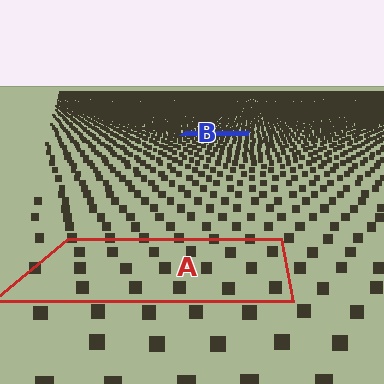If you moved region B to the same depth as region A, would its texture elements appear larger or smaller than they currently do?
They would appear larger. At a closer depth, the same texture elements are projected at a bigger on-screen size.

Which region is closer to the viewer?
Region A is closer. The texture elements there are larger and more spread out.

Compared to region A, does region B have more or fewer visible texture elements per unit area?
Region B has more texture elements per unit area — they are packed more densely because it is farther away.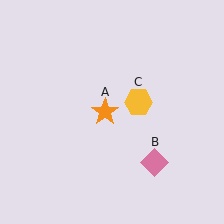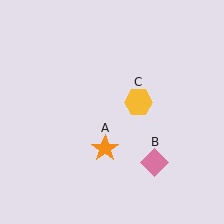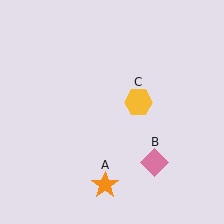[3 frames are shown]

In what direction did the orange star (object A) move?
The orange star (object A) moved down.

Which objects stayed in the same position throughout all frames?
Pink diamond (object B) and yellow hexagon (object C) remained stationary.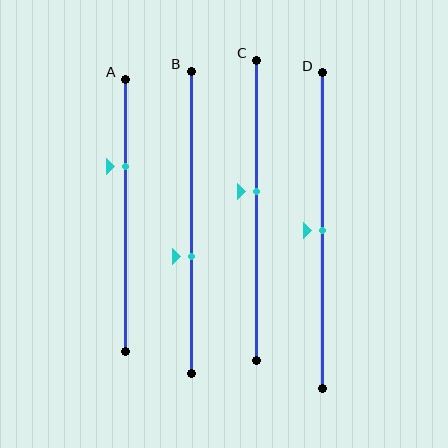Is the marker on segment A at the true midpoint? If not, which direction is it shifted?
No, the marker on segment A is shifted upward by about 18% of the segment length.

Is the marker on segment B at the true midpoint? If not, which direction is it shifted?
No, the marker on segment B is shifted downward by about 11% of the segment length.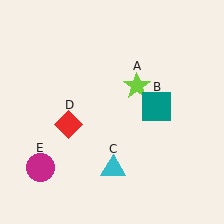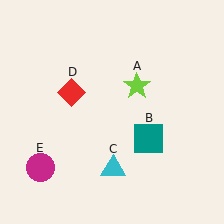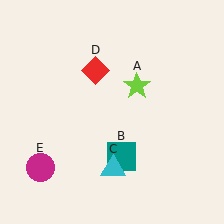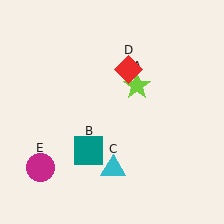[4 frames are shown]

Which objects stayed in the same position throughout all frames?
Lime star (object A) and cyan triangle (object C) and magenta circle (object E) remained stationary.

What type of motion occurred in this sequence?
The teal square (object B), red diamond (object D) rotated clockwise around the center of the scene.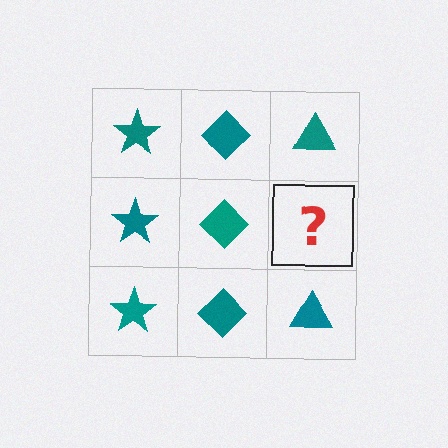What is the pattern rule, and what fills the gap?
The rule is that each column has a consistent shape. The gap should be filled with a teal triangle.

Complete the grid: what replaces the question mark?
The question mark should be replaced with a teal triangle.